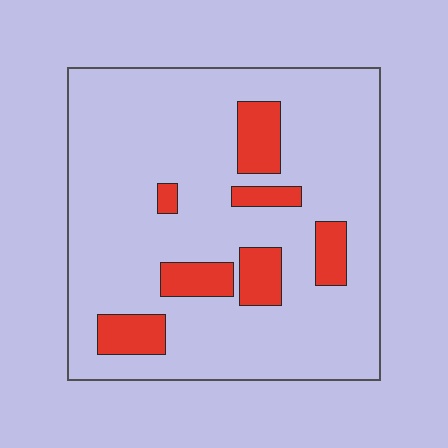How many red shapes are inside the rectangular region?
7.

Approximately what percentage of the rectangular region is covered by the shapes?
Approximately 15%.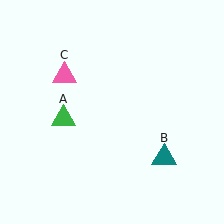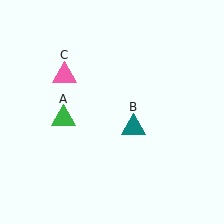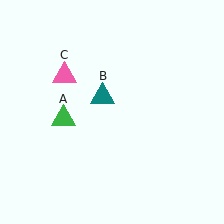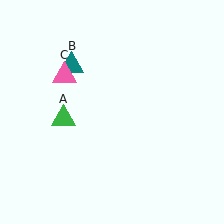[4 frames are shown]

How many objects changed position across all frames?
1 object changed position: teal triangle (object B).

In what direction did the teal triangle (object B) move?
The teal triangle (object B) moved up and to the left.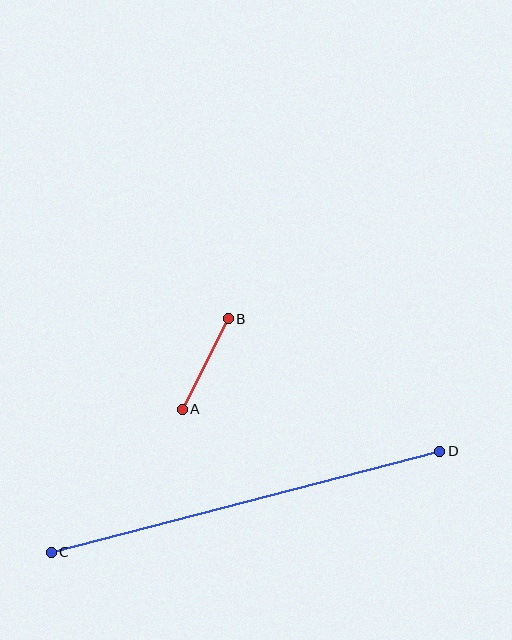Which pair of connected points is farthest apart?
Points C and D are farthest apart.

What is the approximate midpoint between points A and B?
The midpoint is at approximately (205, 364) pixels.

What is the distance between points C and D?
The distance is approximately 402 pixels.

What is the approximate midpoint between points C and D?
The midpoint is at approximately (245, 502) pixels.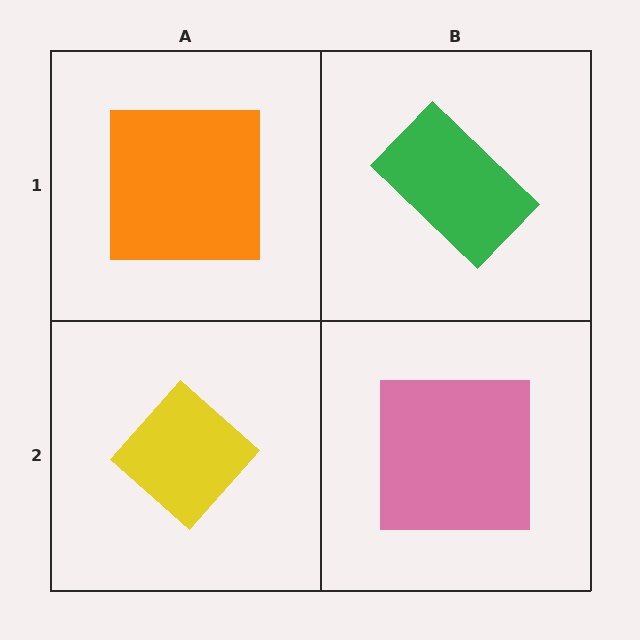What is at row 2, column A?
A yellow diamond.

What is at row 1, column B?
A green rectangle.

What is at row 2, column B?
A pink square.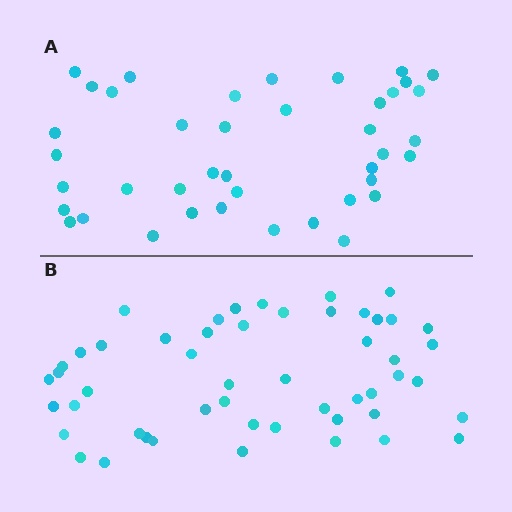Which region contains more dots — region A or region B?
Region B (the bottom region) has more dots.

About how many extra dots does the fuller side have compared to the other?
Region B has roughly 10 or so more dots than region A.